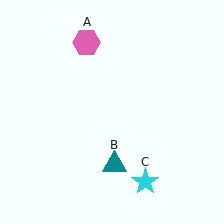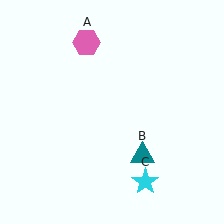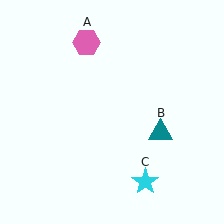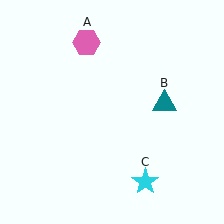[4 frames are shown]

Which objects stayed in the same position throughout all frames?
Pink hexagon (object A) and cyan star (object C) remained stationary.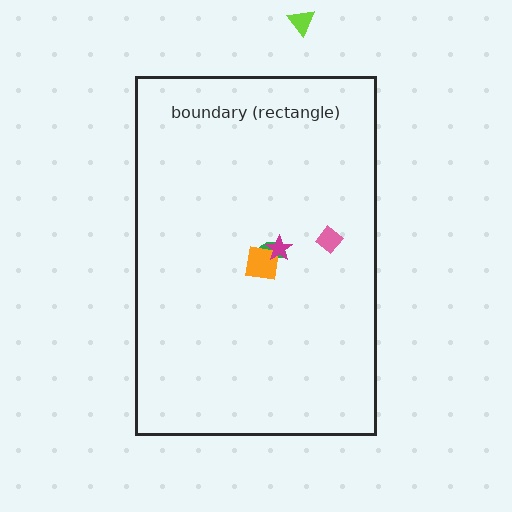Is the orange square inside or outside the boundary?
Inside.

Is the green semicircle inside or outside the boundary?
Inside.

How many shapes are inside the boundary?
4 inside, 1 outside.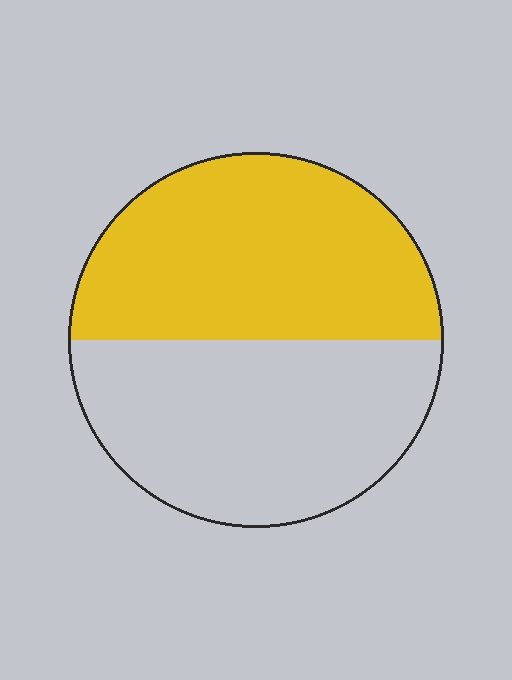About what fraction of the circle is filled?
About one half (1/2).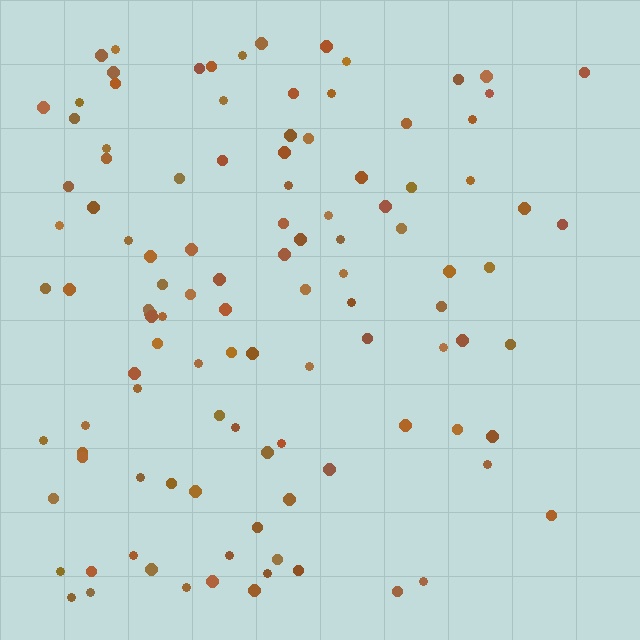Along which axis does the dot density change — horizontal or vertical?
Horizontal.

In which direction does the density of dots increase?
From right to left, with the left side densest.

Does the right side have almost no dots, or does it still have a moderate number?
Still a moderate number, just noticeably fewer than the left.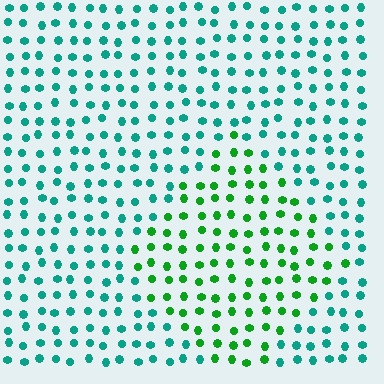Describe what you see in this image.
The image is filled with small teal elements in a uniform arrangement. A diamond-shaped region is visible where the elements are tinted to a slightly different hue, forming a subtle color boundary.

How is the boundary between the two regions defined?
The boundary is defined purely by a slight shift in hue (about 44 degrees). Spacing, size, and orientation are identical on both sides.